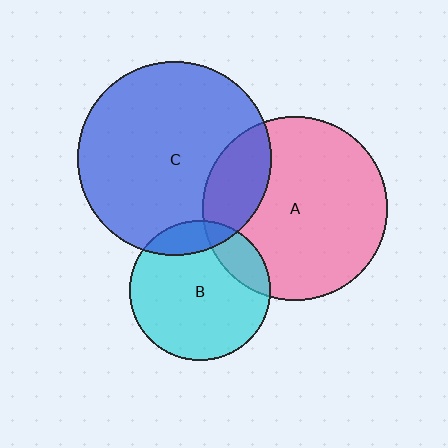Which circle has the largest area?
Circle C (blue).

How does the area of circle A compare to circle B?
Approximately 1.7 times.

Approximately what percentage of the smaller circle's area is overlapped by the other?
Approximately 15%.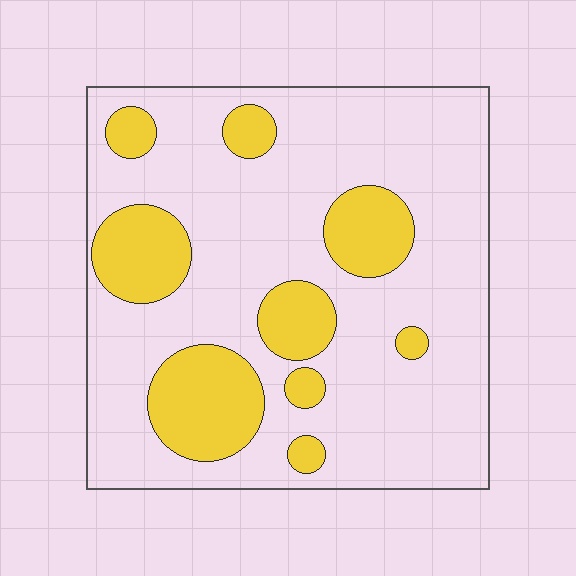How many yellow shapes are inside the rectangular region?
9.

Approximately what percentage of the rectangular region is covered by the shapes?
Approximately 25%.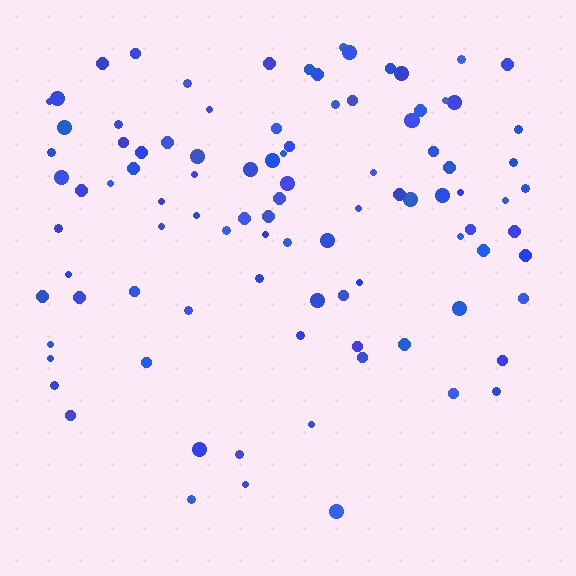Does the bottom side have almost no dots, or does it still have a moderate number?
Still a moderate number, just noticeably fewer than the top.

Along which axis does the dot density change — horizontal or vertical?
Vertical.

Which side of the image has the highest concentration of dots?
The top.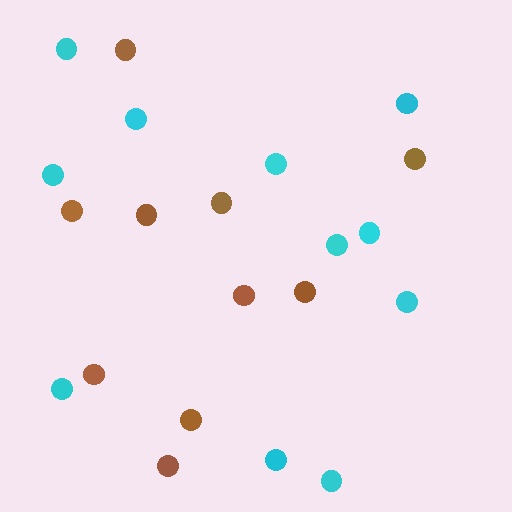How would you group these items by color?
There are 2 groups: one group of cyan circles (11) and one group of brown circles (10).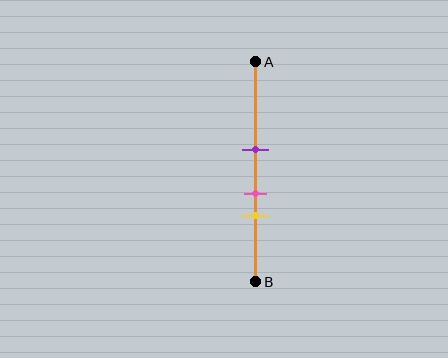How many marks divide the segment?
There are 3 marks dividing the segment.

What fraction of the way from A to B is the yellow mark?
The yellow mark is approximately 70% (0.7) of the way from A to B.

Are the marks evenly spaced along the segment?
Yes, the marks are approximately evenly spaced.